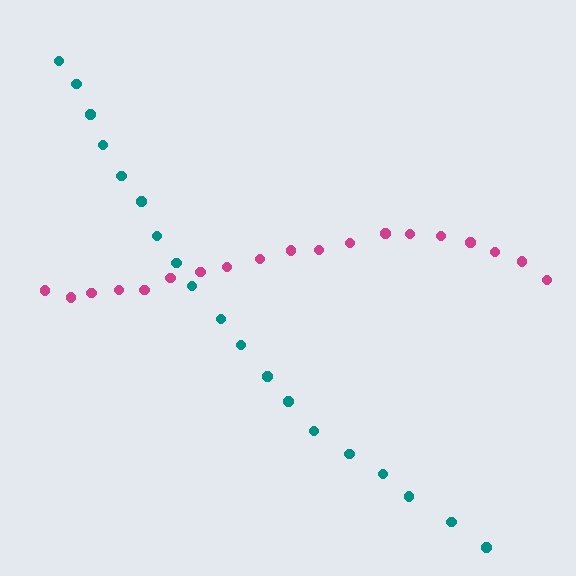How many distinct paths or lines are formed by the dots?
There are 2 distinct paths.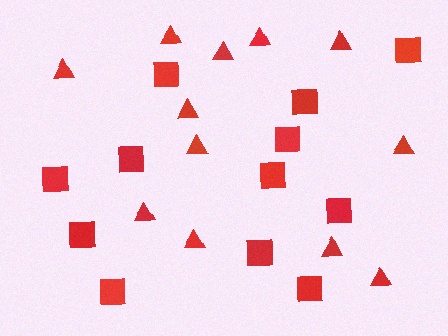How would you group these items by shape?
There are 2 groups: one group of squares (12) and one group of triangles (12).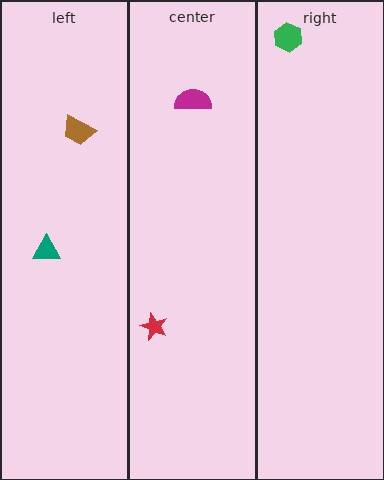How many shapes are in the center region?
2.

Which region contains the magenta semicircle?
The center region.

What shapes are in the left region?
The brown trapezoid, the teal triangle.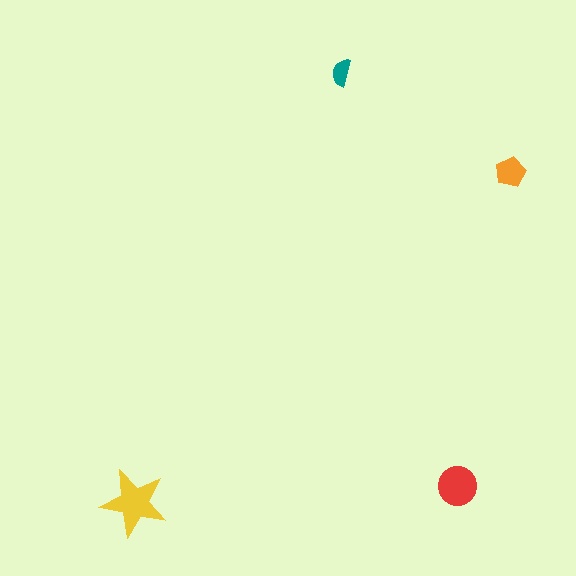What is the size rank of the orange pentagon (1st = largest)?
3rd.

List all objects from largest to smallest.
The yellow star, the red circle, the orange pentagon, the teal semicircle.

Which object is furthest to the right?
The orange pentagon is rightmost.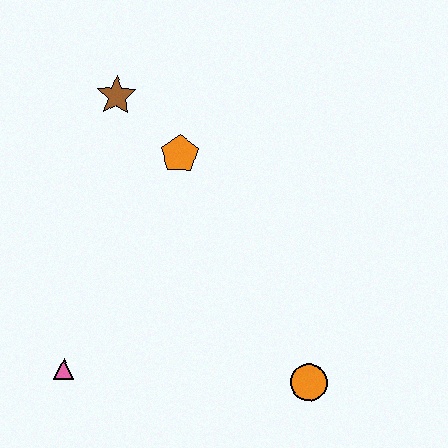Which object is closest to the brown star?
The orange pentagon is closest to the brown star.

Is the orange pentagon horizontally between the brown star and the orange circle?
Yes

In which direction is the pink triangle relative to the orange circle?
The pink triangle is to the left of the orange circle.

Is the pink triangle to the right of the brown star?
No